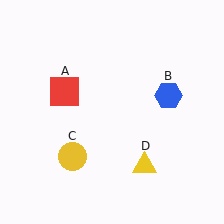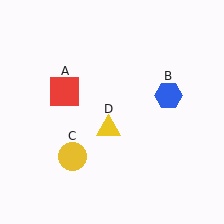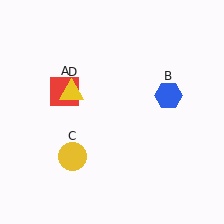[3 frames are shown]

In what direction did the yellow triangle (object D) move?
The yellow triangle (object D) moved up and to the left.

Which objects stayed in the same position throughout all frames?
Red square (object A) and blue hexagon (object B) and yellow circle (object C) remained stationary.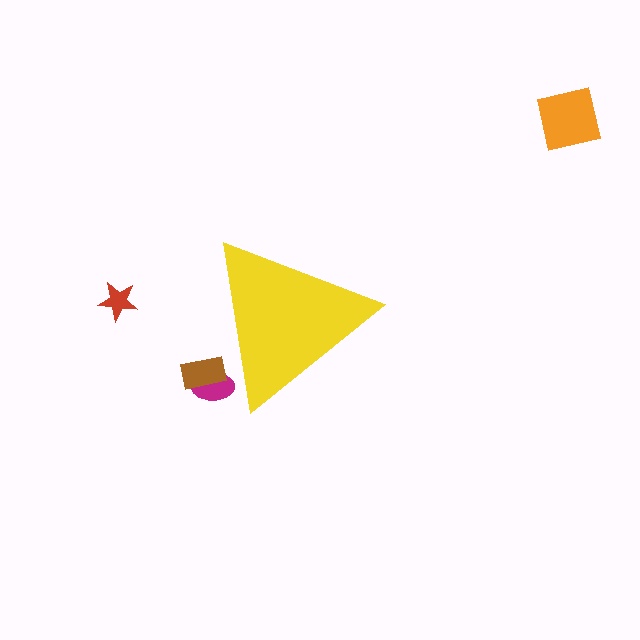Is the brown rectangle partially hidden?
Yes, the brown rectangle is partially hidden behind the yellow triangle.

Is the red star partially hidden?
No, the red star is fully visible.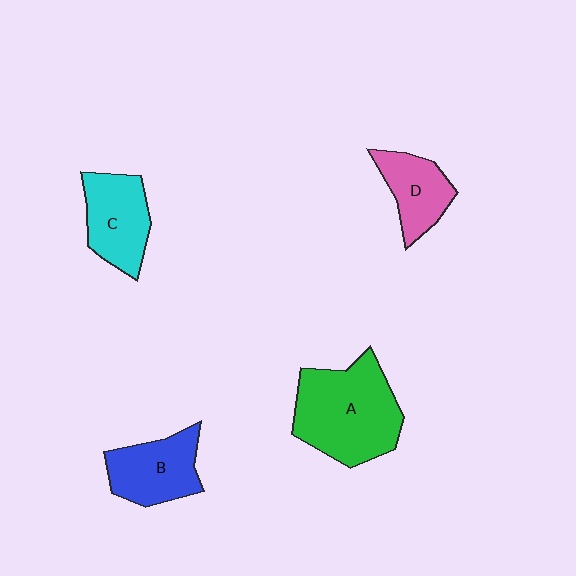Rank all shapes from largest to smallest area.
From largest to smallest: A (green), C (cyan), B (blue), D (pink).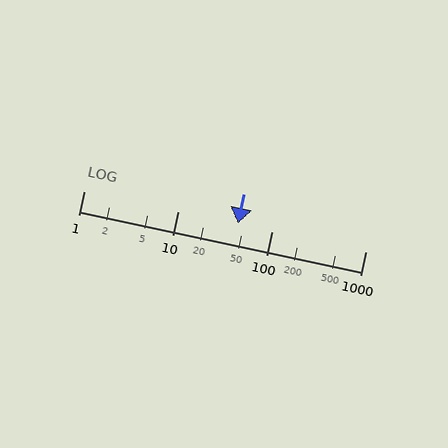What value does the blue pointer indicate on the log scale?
The pointer indicates approximately 44.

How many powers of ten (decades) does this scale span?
The scale spans 3 decades, from 1 to 1000.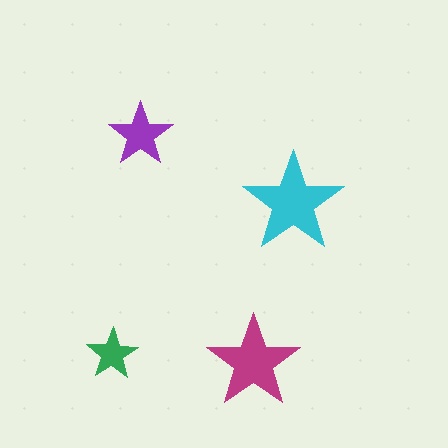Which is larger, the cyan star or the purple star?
The cyan one.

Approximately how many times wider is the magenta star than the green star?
About 2 times wider.